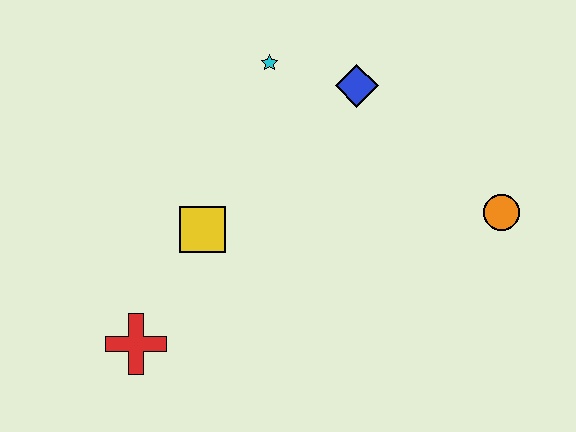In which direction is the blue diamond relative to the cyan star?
The blue diamond is to the right of the cyan star.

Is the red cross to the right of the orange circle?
No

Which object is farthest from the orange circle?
The red cross is farthest from the orange circle.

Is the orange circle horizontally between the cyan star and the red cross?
No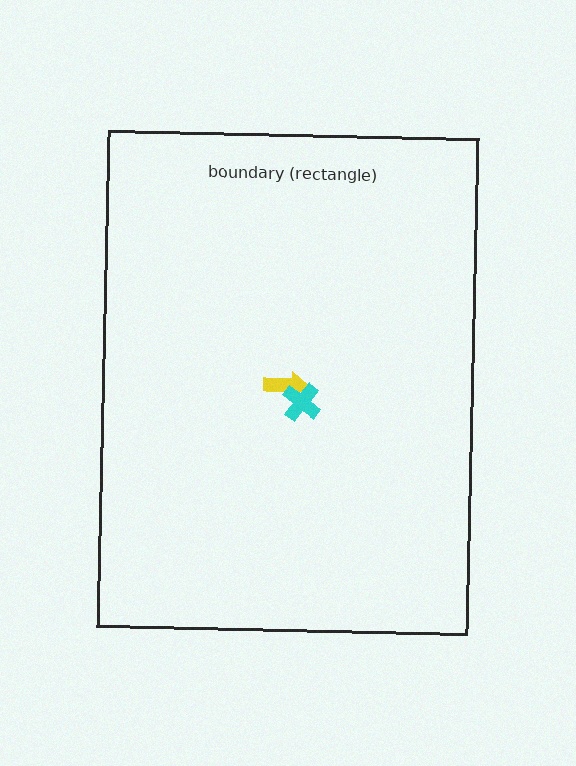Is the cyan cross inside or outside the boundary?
Inside.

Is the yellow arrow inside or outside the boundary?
Inside.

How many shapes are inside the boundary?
2 inside, 0 outside.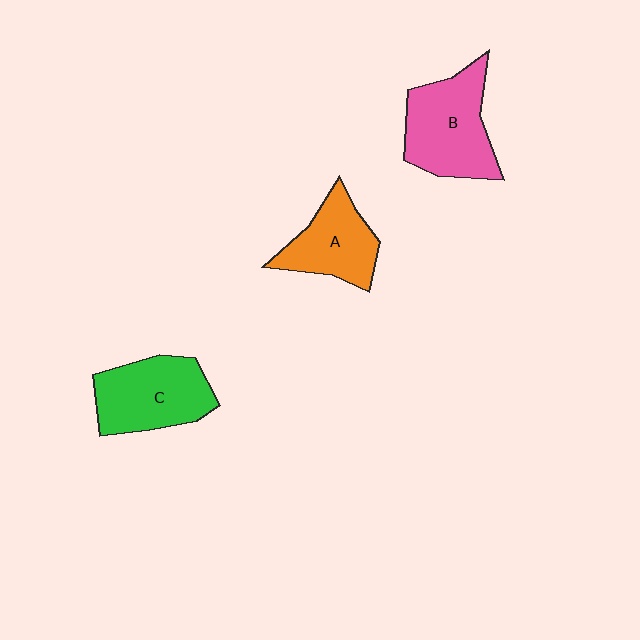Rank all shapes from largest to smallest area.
From largest to smallest: B (pink), C (green), A (orange).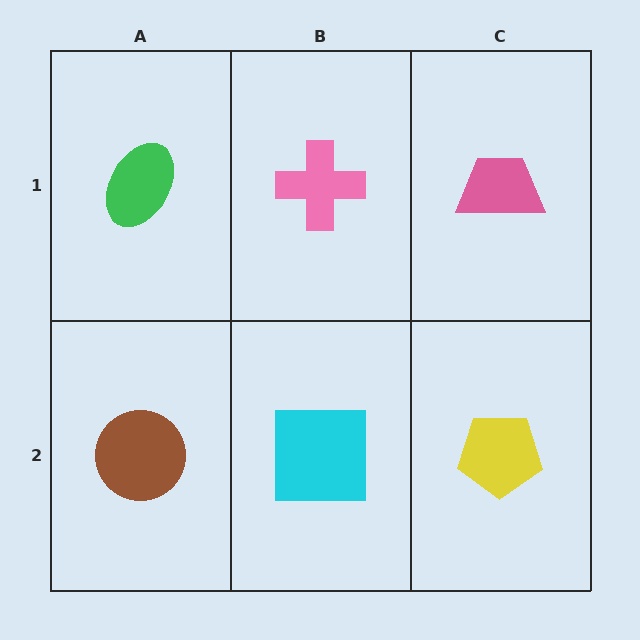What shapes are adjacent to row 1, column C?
A yellow pentagon (row 2, column C), a pink cross (row 1, column B).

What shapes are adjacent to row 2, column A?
A green ellipse (row 1, column A), a cyan square (row 2, column B).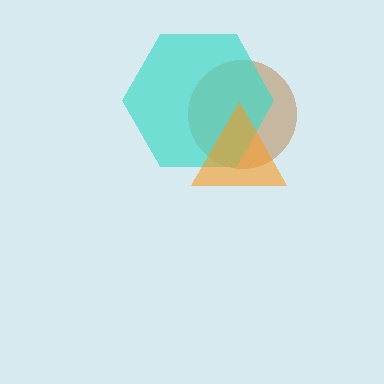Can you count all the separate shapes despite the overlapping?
Yes, there are 3 separate shapes.